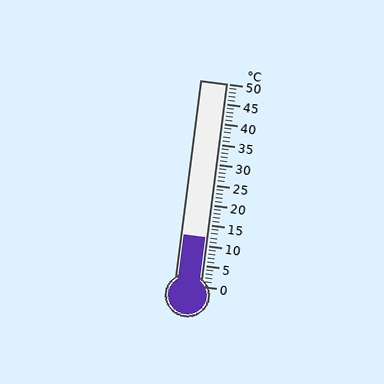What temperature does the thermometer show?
The thermometer shows approximately 12°C.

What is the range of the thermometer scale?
The thermometer scale ranges from 0°C to 50°C.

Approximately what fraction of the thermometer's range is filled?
The thermometer is filled to approximately 25% of its range.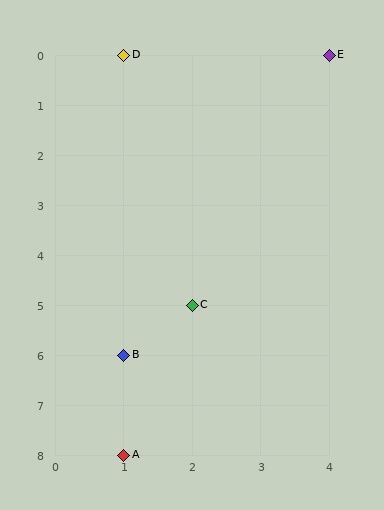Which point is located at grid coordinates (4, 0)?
Point E is at (4, 0).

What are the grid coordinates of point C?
Point C is at grid coordinates (2, 5).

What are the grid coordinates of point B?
Point B is at grid coordinates (1, 6).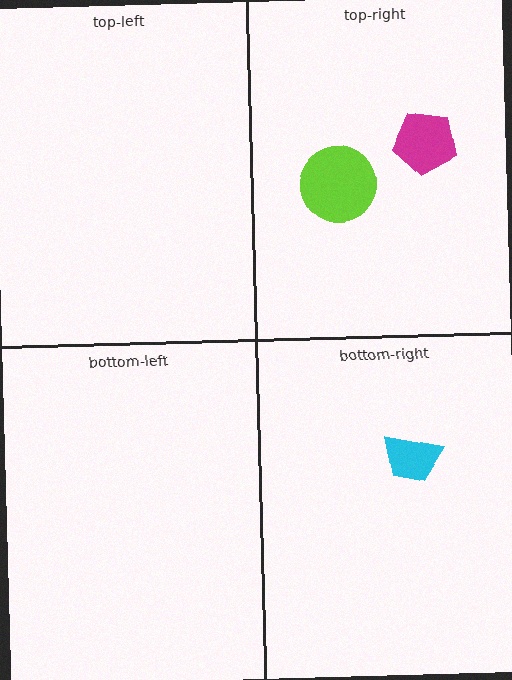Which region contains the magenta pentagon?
The top-right region.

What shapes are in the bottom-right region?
The cyan trapezoid.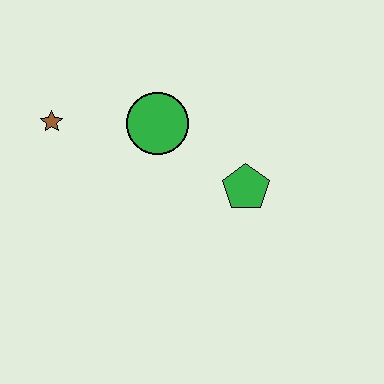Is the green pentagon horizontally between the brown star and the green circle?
No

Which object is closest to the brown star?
The green circle is closest to the brown star.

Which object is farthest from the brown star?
The green pentagon is farthest from the brown star.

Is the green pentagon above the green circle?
No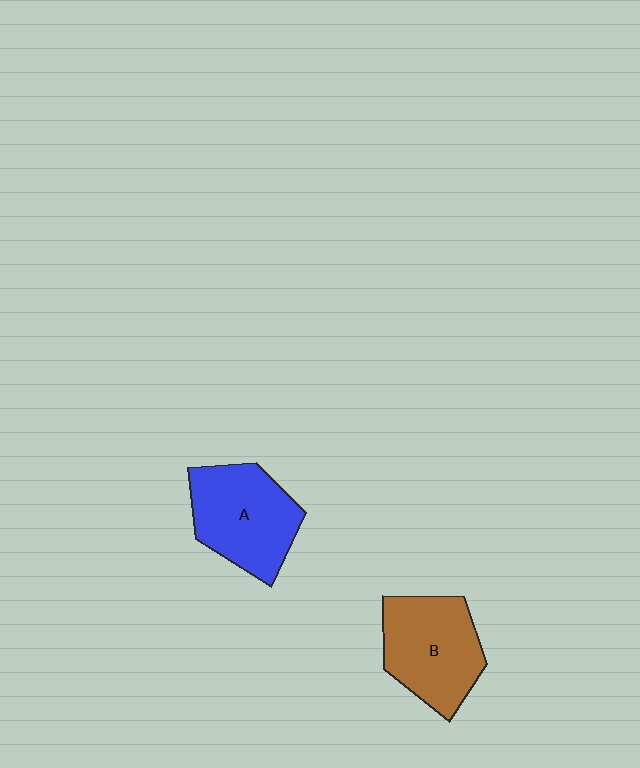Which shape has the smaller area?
Shape B (brown).